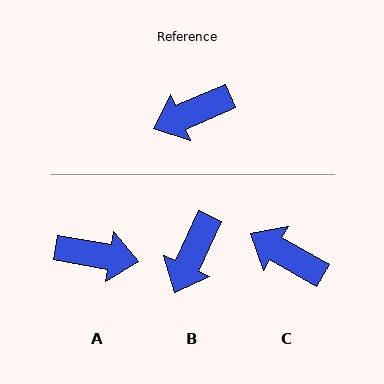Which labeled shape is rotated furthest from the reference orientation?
A, about 147 degrees away.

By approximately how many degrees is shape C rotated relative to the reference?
Approximately 53 degrees clockwise.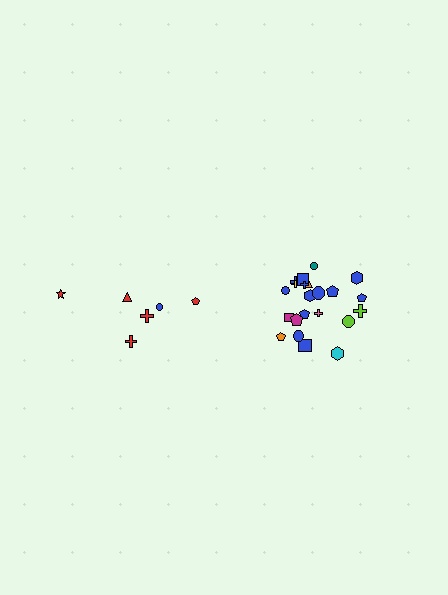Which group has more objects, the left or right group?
The right group.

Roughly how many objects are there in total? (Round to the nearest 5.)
Roughly 30 objects in total.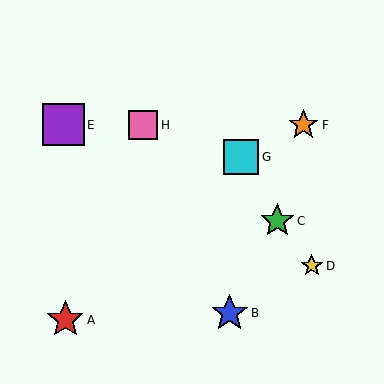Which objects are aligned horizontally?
Objects E, F, H are aligned horizontally.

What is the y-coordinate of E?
Object E is at y≈125.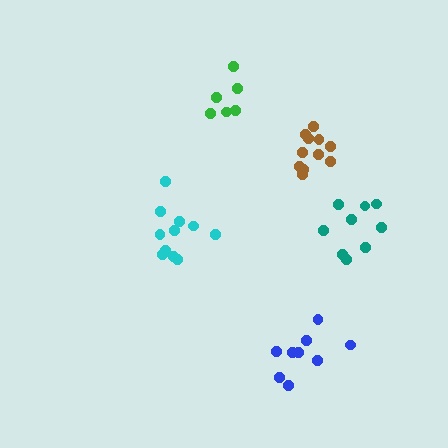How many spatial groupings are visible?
There are 5 spatial groupings.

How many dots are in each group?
Group 1: 11 dots, Group 2: 11 dots, Group 3: 6 dots, Group 4: 9 dots, Group 5: 9 dots (46 total).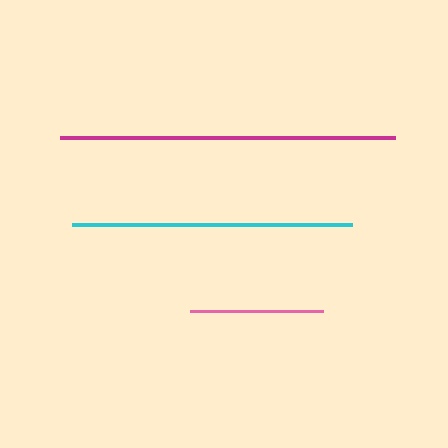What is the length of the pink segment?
The pink segment is approximately 132 pixels long.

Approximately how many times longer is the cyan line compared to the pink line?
The cyan line is approximately 2.1 times the length of the pink line.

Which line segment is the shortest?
The pink line is the shortest at approximately 132 pixels.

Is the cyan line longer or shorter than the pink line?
The cyan line is longer than the pink line.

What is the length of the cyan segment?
The cyan segment is approximately 280 pixels long.